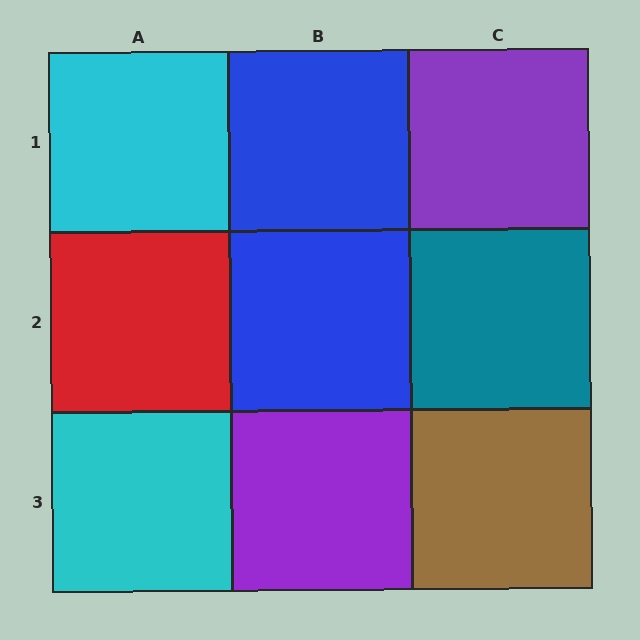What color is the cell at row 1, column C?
Purple.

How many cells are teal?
1 cell is teal.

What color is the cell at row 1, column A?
Cyan.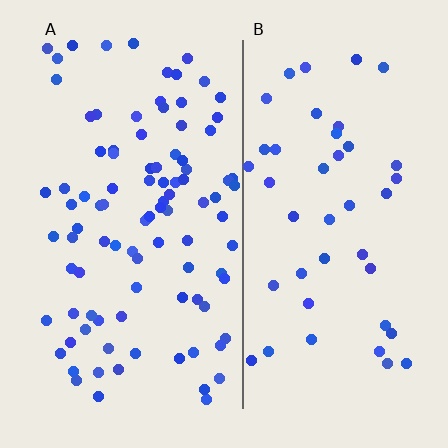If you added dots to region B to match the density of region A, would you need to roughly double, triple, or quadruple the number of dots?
Approximately double.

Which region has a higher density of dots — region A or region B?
A (the left).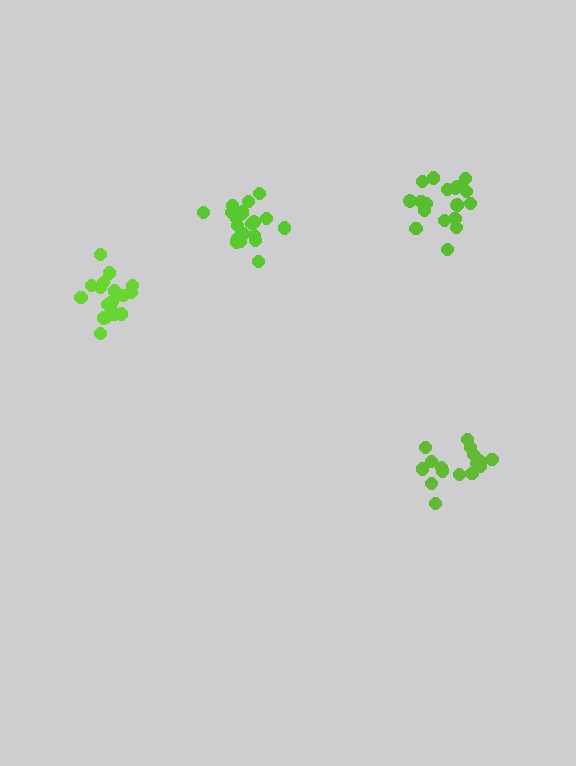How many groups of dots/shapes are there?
There are 4 groups.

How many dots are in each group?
Group 1: 19 dots, Group 2: 21 dots, Group 3: 16 dots, Group 4: 18 dots (74 total).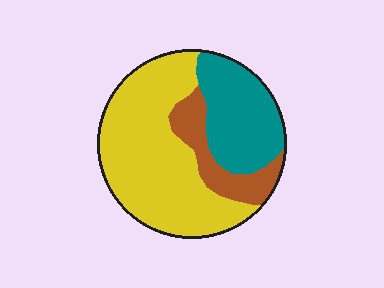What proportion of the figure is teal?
Teal covers roughly 30% of the figure.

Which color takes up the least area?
Brown, at roughly 15%.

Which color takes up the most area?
Yellow, at roughly 55%.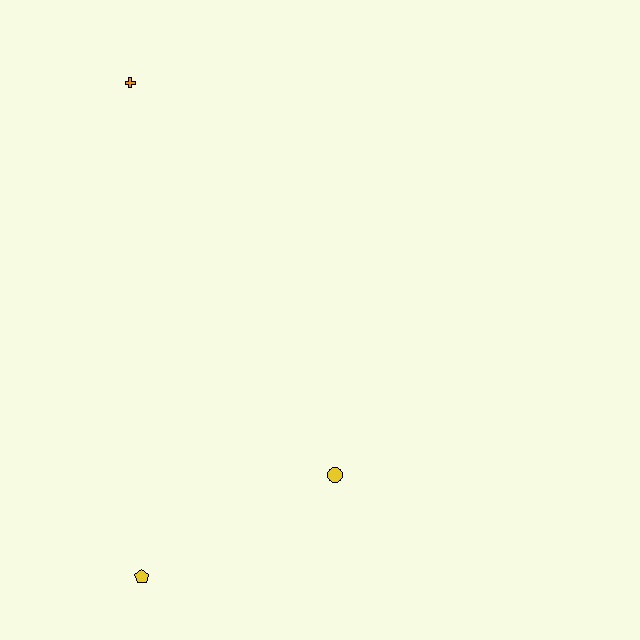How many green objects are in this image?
There are no green objects.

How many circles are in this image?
There is 1 circle.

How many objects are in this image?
There are 3 objects.